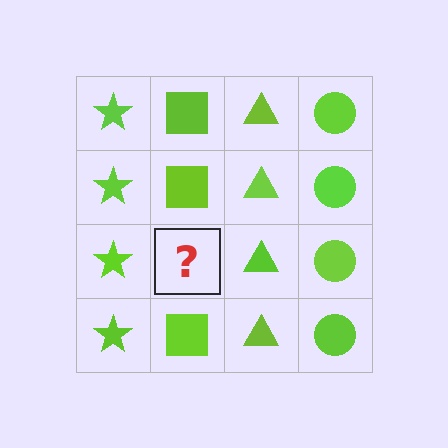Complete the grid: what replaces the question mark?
The question mark should be replaced with a lime square.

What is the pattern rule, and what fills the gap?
The rule is that each column has a consistent shape. The gap should be filled with a lime square.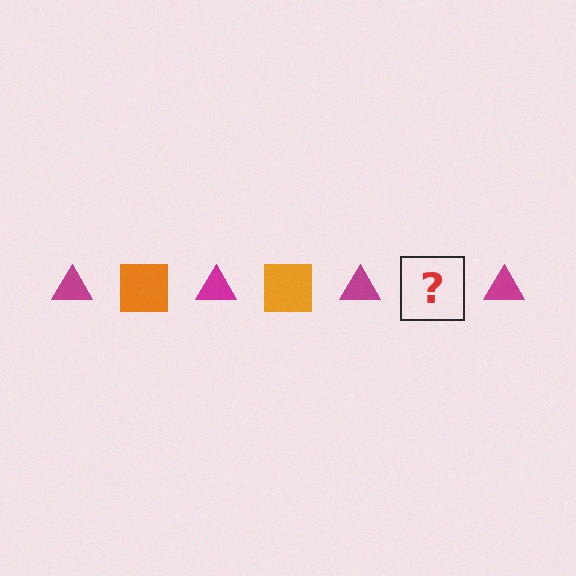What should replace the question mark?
The question mark should be replaced with an orange square.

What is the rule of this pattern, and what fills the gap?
The rule is that the pattern alternates between magenta triangle and orange square. The gap should be filled with an orange square.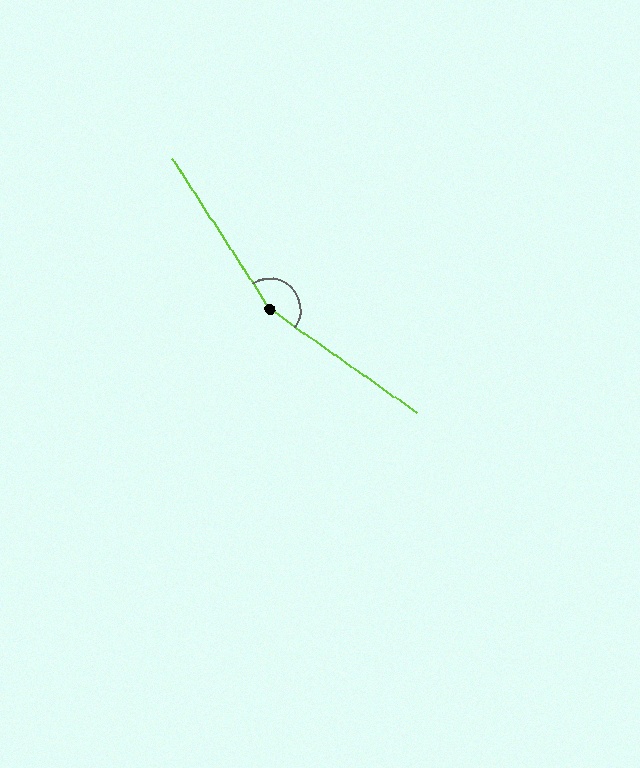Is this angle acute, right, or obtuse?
It is obtuse.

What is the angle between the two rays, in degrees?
Approximately 158 degrees.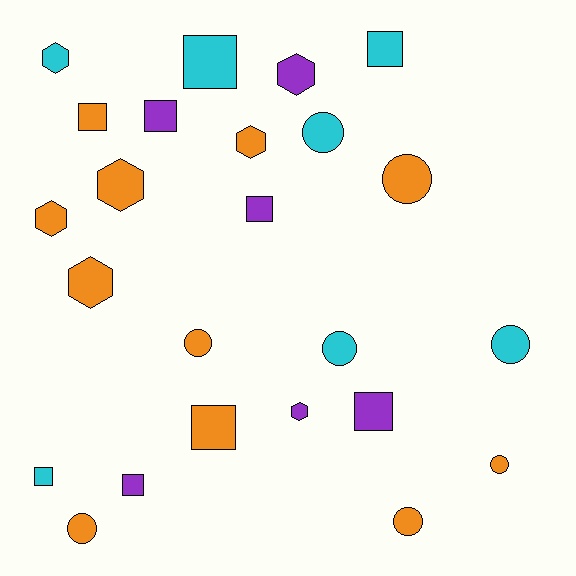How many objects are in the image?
There are 24 objects.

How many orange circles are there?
There are 5 orange circles.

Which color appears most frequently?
Orange, with 11 objects.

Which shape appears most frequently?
Square, with 9 objects.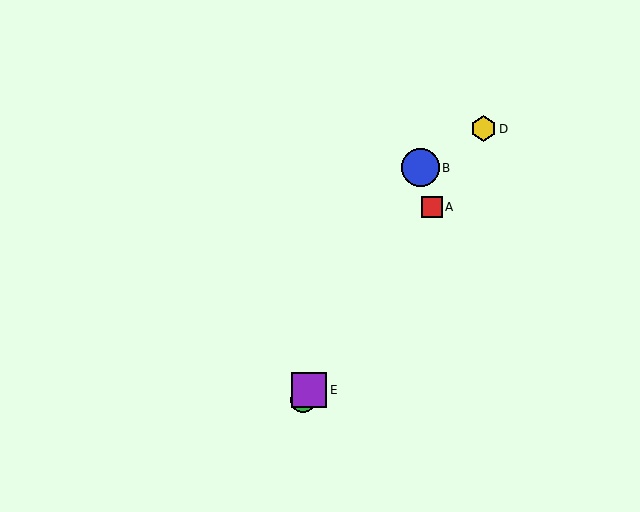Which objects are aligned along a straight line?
Objects A, C, D, E are aligned along a straight line.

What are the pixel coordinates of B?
Object B is at (420, 168).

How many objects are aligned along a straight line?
4 objects (A, C, D, E) are aligned along a straight line.